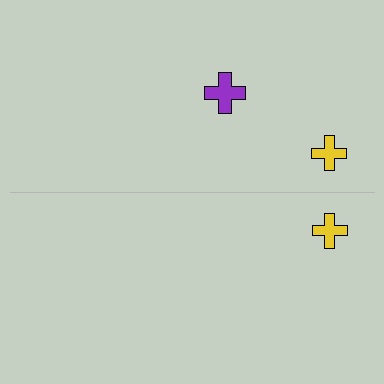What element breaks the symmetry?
A purple cross is missing from the bottom side.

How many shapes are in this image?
There are 3 shapes in this image.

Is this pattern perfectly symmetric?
No, the pattern is not perfectly symmetric. A purple cross is missing from the bottom side.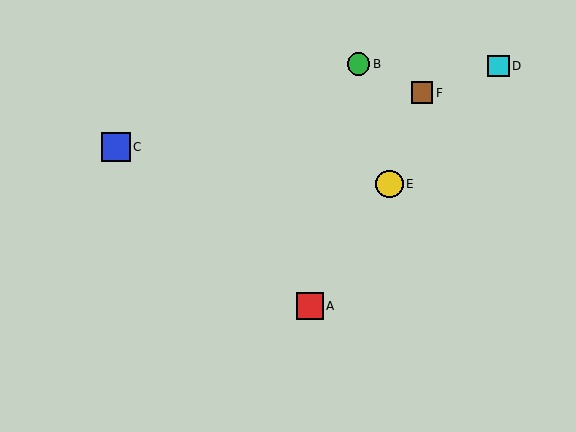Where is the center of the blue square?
The center of the blue square is at (116, 147).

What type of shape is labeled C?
Shape C is a blue square.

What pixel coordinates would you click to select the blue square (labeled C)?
Click at (116, 147) to select the blue square C.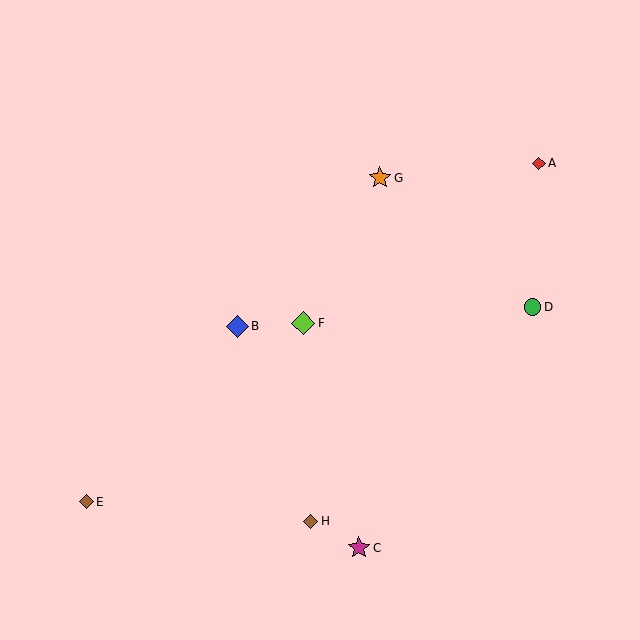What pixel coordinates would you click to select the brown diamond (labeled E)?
Click at (86, 502) to select the brown diamond E.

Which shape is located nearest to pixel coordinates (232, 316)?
The blue diamond (labeled B) at (237, 326) is nearest to that location.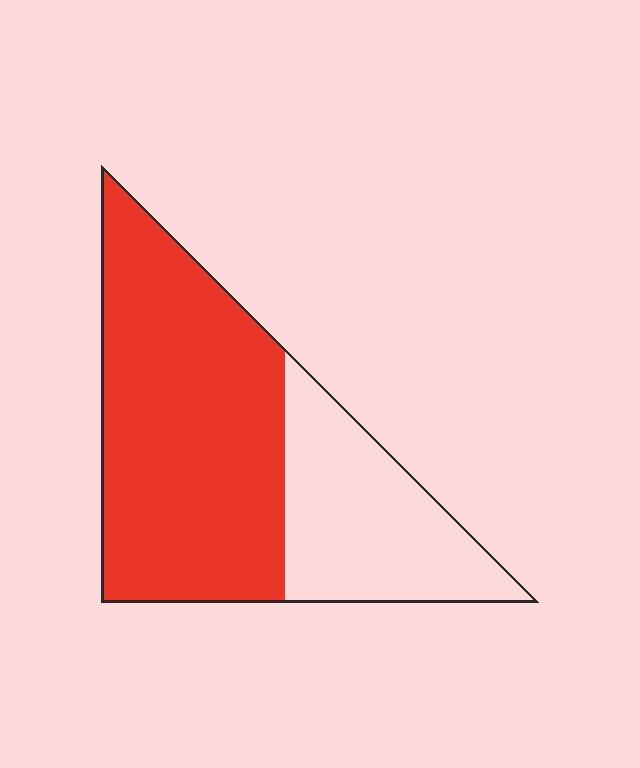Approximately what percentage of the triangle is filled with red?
Approximately 65%.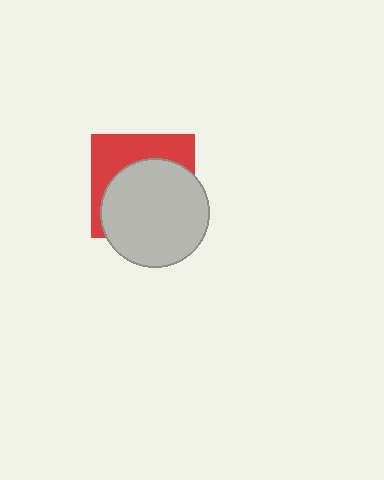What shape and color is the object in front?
The object in front is a light gray circle.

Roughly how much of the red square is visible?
A small part of it is visible (roughly 38%).